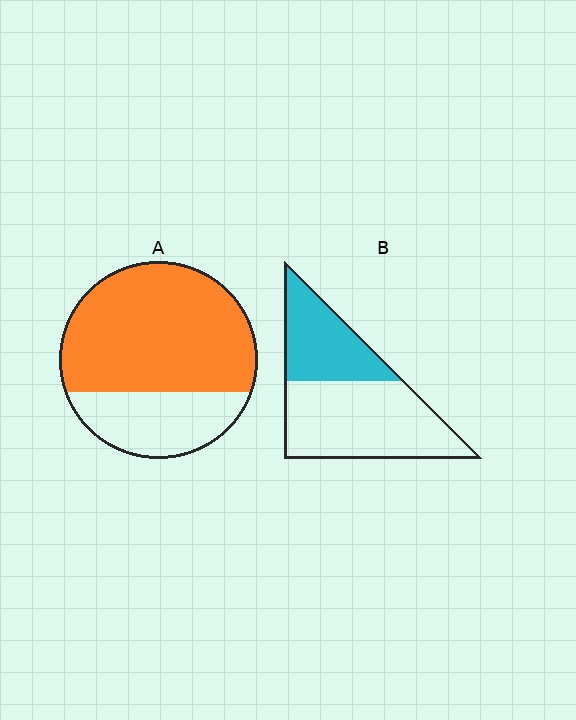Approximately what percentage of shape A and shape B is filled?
A is approximately 70% and B is approximately 35%.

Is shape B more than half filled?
No.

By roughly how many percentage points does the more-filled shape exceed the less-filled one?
By roughly 35 percentage points (A over B).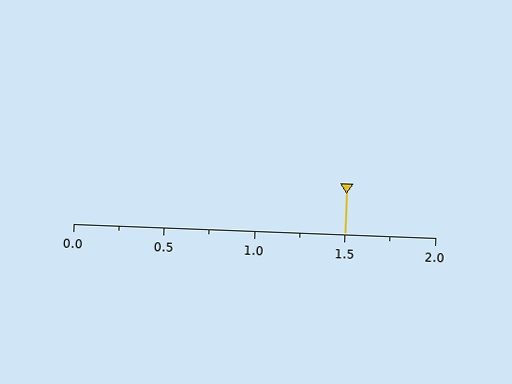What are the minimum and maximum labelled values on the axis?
The axis runs from 0.0 to 2.0.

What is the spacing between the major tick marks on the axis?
The major ticks are spaced 0.5 apart.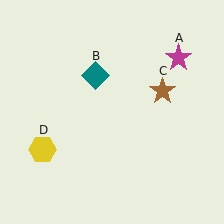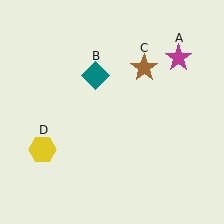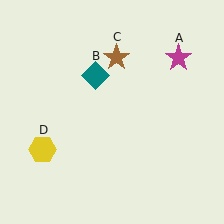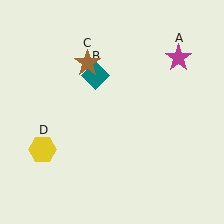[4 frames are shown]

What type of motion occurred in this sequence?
The brown star (object C) rotated counterclockwise around the center of the scene.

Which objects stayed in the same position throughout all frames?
Magenta star (object A) and teal diamond (object B) and yellow hexagon (object D) remained stationary.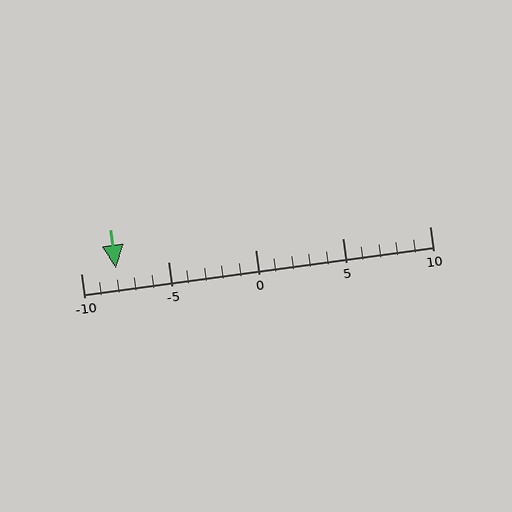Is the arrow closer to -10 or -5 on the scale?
The arrow is closer to -10.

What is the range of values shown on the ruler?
The ruler shows values from -10 to 10.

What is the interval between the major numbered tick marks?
The major tick marks are spaced 5 units apart.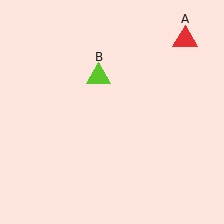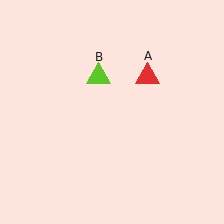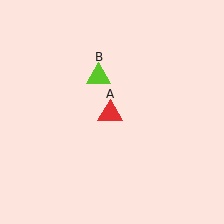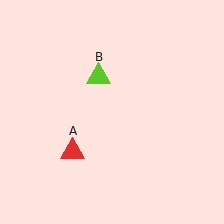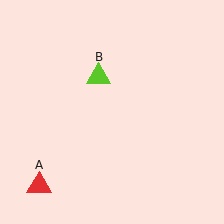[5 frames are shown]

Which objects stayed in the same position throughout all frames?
Lime triangle (object B) remained stationary.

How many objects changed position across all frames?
1 object changed position: red triangle (object A).